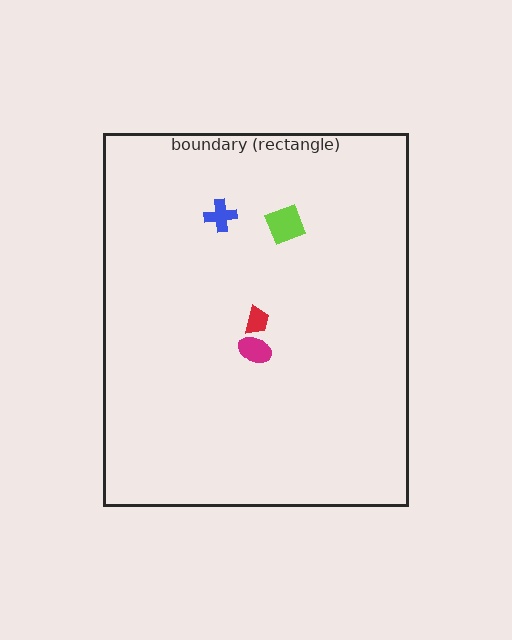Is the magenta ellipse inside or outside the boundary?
Inside.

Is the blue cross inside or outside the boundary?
Inside.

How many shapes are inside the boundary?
4 inside, 0 outside.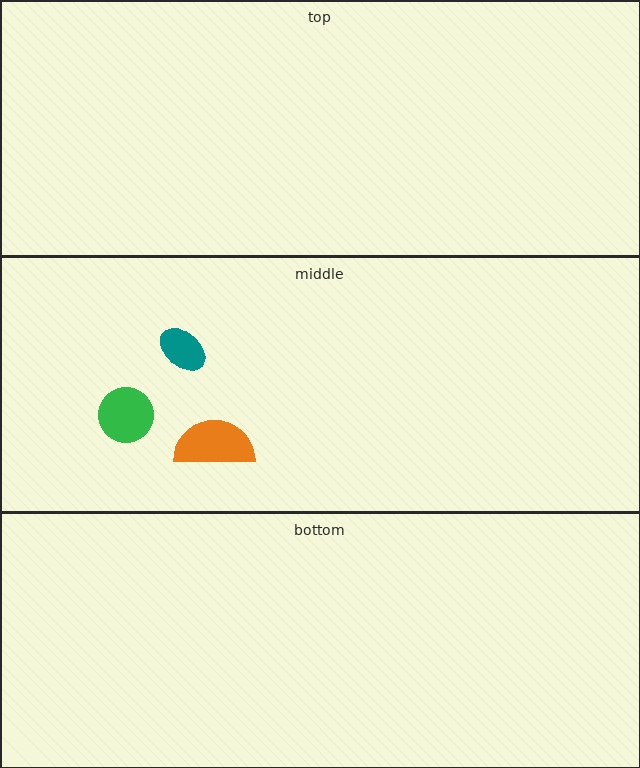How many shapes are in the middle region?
3.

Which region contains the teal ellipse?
The middle region.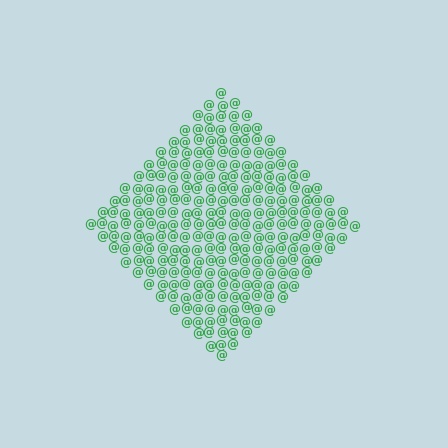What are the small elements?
The small elements are at signs.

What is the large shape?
The large shape is a diamond.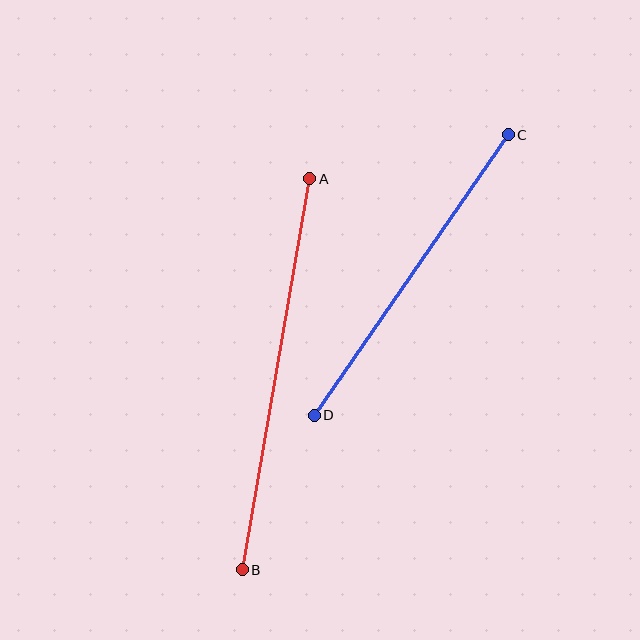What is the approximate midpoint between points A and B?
The midpoint is at approximately (276, 374) pixels.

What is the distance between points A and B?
The distance is approximately 396 pixels.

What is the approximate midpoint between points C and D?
The midpoint is at approximately (411, 275) pixels.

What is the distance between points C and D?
The distance is approximately 341 pixels.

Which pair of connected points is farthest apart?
Points A and B are farthest apart.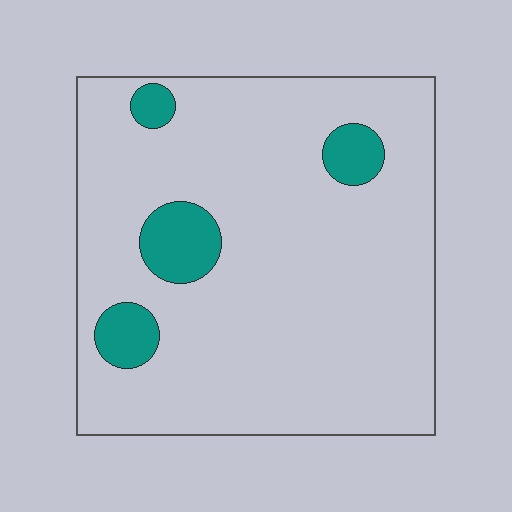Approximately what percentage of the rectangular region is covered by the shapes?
Approximately 10%.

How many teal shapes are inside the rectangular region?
4.